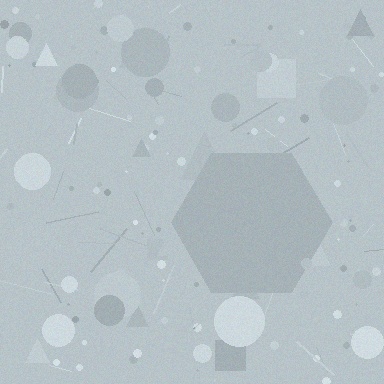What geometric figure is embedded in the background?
A hexagon is embedded in the background.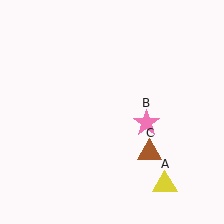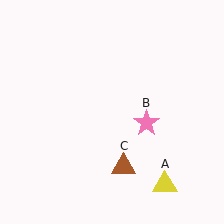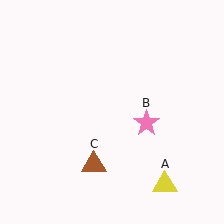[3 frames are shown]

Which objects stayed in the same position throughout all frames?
Yellow triangle (object A) and pink star (object B) remained stationary.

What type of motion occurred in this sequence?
The brown triangle (object C) rotated clockwise around the center of the scene.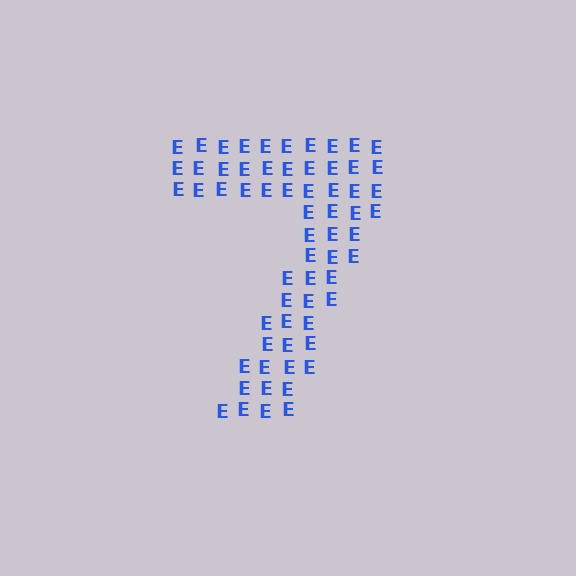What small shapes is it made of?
It is made of small letter E's.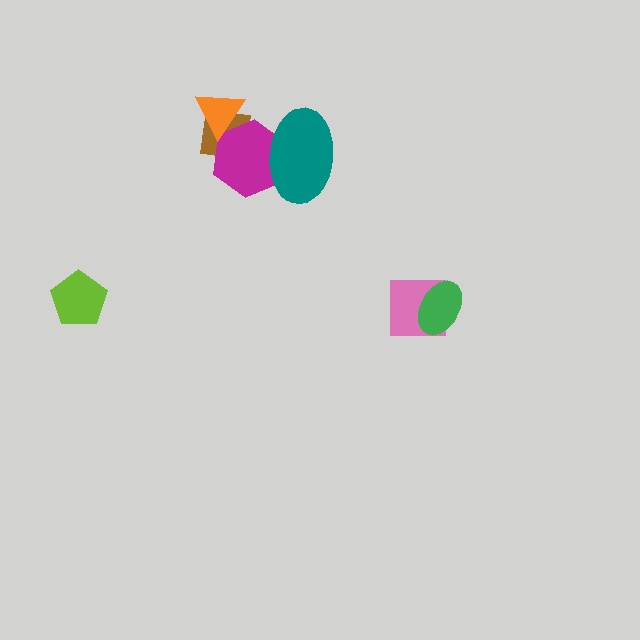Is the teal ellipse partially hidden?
No, no other shape covers it.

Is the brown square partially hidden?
Yes, it is partially covered by another shape.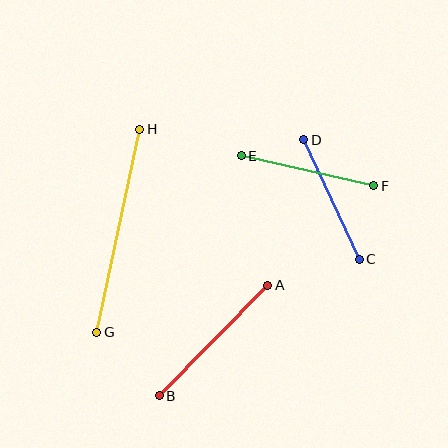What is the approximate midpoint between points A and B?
The midpoint is at approximately (214, 340) pixels.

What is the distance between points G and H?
The distance is approximately 207 pixels.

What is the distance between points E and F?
The distance is approximately 136 pixels.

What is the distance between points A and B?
The distance is approximately 155 pixels.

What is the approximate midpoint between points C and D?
The midpoint is at approximately (332, 199) pixels.